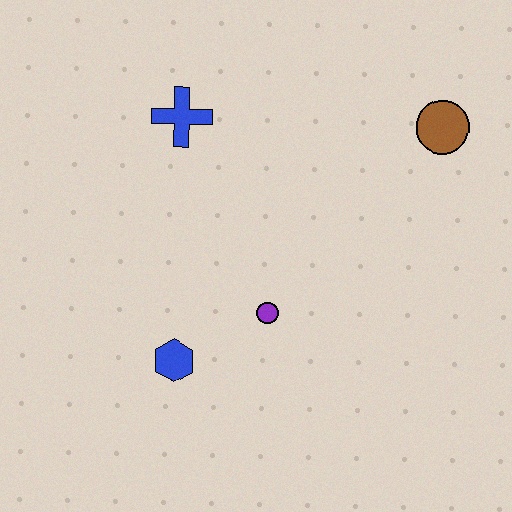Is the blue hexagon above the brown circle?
No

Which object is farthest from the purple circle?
The brown circle is farthest from the purple circle.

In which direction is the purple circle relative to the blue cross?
The purple circle is below the blue cross.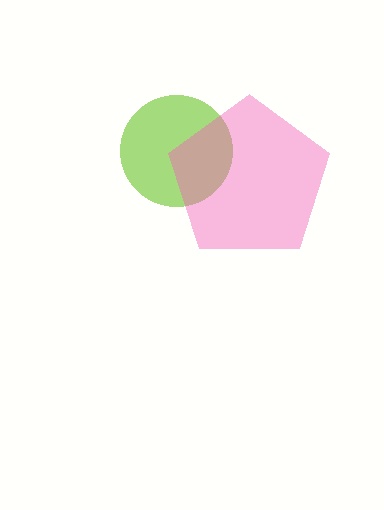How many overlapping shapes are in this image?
There are 2 overlapping shapes in the image.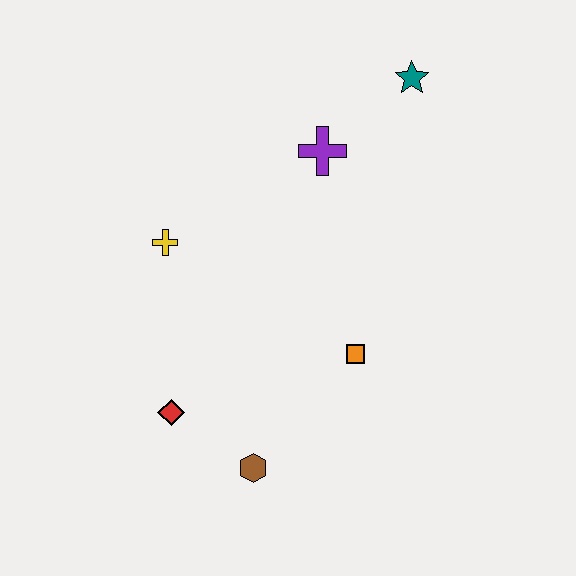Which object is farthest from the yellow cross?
The teal star is farthest from the yellow cross.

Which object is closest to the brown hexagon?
The red diamond is closest to the brown hexagon.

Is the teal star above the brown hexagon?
Yes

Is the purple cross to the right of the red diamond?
Yes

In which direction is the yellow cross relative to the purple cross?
The yellow cross is to the left of the purple cross.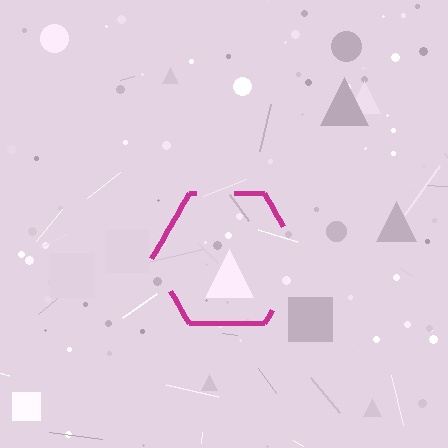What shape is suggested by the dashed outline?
The dashed outline suggests a hexagon.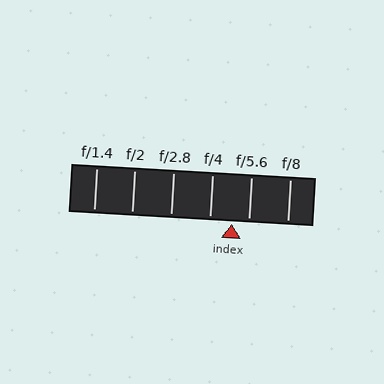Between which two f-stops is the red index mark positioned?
The index mark is between f/4 and f/5.6.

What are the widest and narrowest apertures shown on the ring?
The widest aperture shown is f/1.4 and the narrowest is f/8.